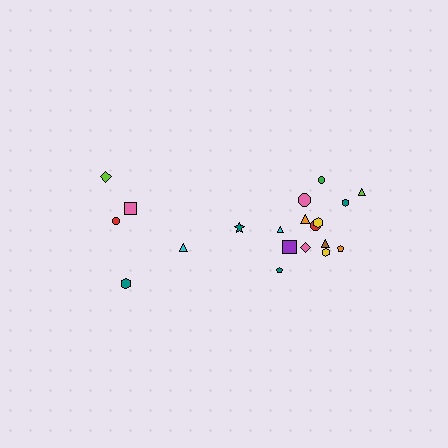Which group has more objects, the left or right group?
The right group.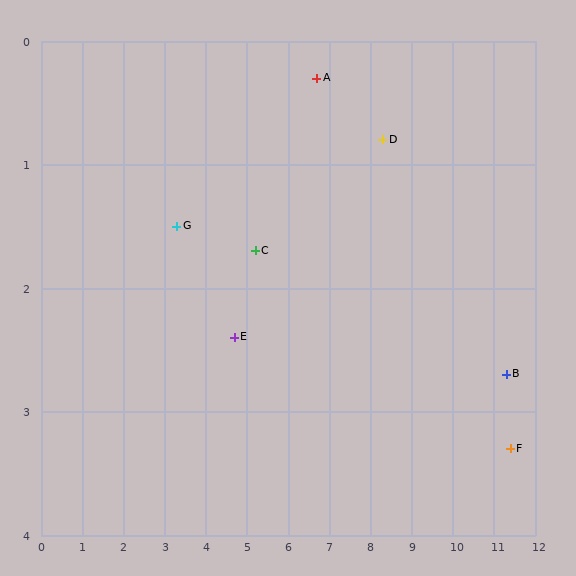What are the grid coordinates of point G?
Point G is at approximately (3.3, 1.5).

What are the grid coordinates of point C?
Point C is at approximately (5.2, 1.7).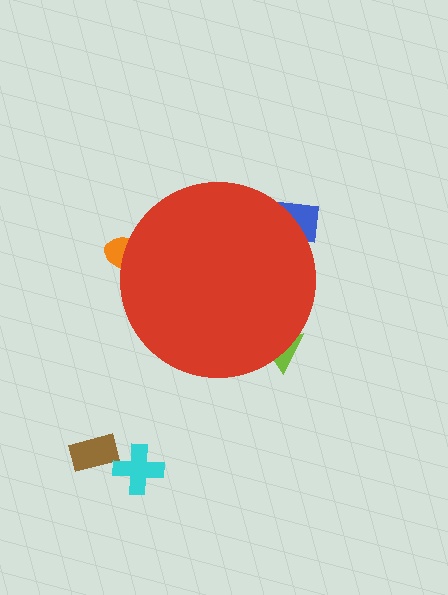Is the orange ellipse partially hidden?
Yes, the orange ellipse is partially hidden behind the red circle.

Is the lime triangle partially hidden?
Yes, the lime triangle is partially hidden behind the red circle.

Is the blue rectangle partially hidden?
Yes, the blue rectangle is partially hidden behind the red circle.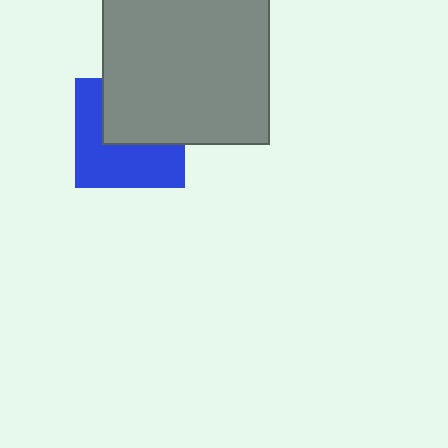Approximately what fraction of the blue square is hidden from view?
Roughly 47% of the blue square is hidden behind the gray square.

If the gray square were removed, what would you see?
You would see the complete blue square.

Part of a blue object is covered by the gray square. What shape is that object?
It is a square.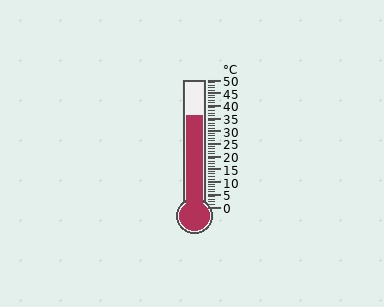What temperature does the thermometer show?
The thermometer shows approximately 36°C.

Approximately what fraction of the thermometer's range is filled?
The thermometer is filled to approximately 70% of its range.